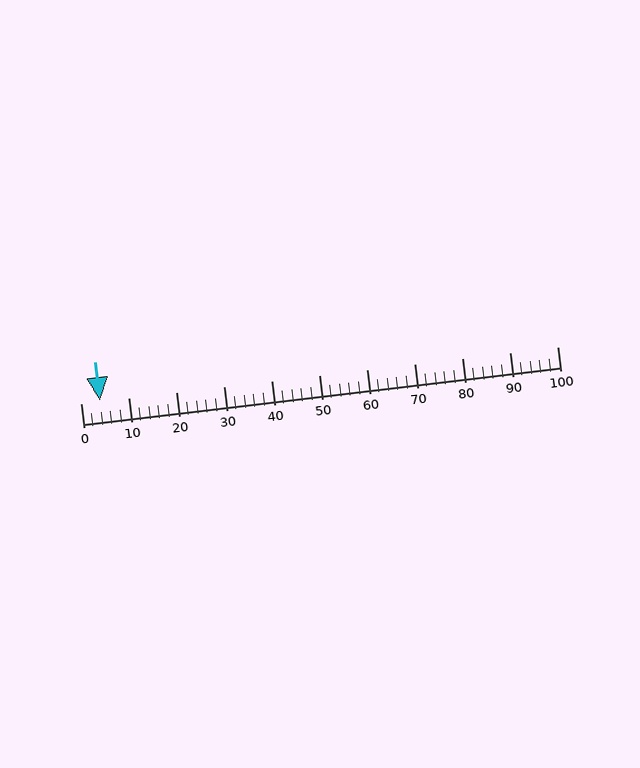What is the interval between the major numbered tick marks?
The major tick marks are spaced 10 units apart.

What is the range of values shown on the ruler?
The ruler shows values from 0 to 100.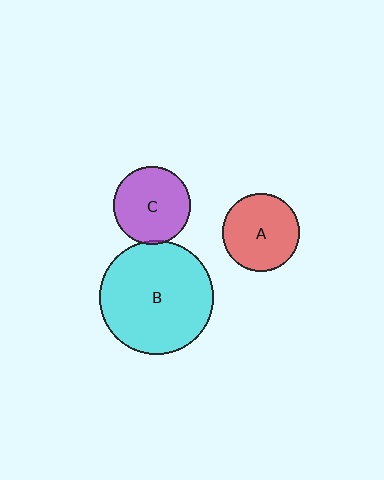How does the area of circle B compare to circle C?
Approximately 2.1 times.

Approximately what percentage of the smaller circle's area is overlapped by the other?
Approximately 5%.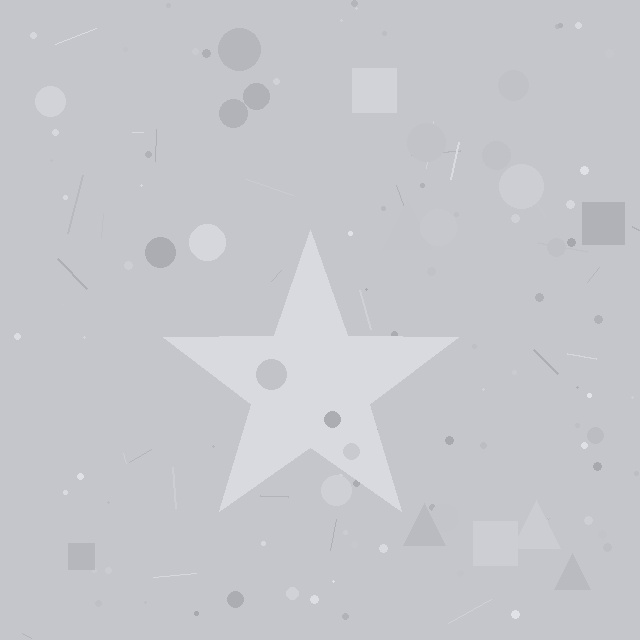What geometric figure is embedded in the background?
A star is embedded in the background.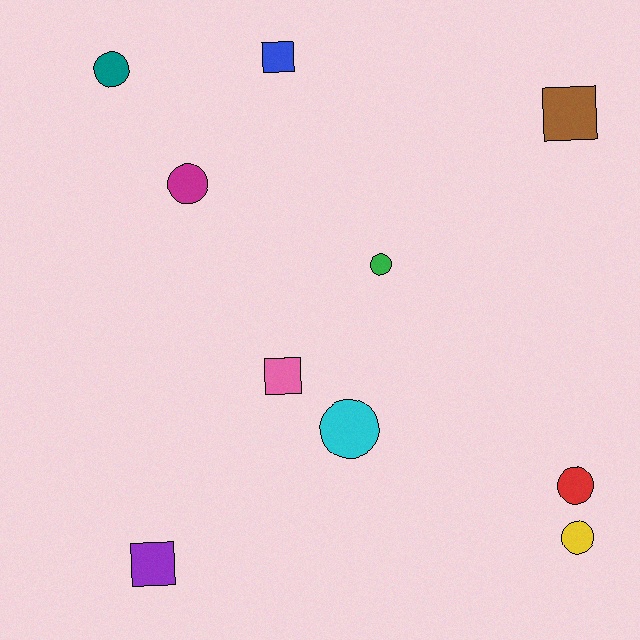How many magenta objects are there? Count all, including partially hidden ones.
There is 1 magenta object.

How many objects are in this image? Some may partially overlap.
There are 10 objects.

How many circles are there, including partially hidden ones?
There are 6 circles.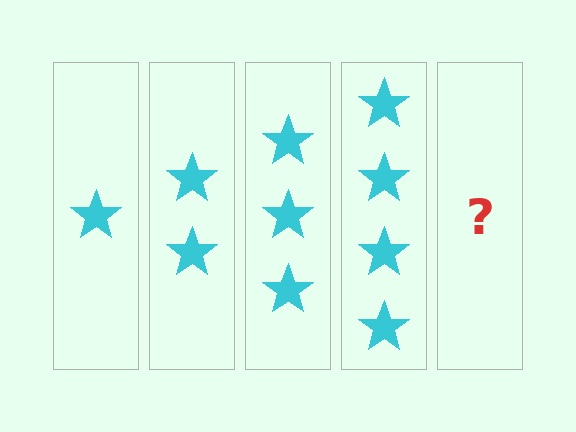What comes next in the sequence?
The next element should be 5 stars.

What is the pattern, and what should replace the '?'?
The pattern is that each step adds one more star. The '?' should be 5 stars.